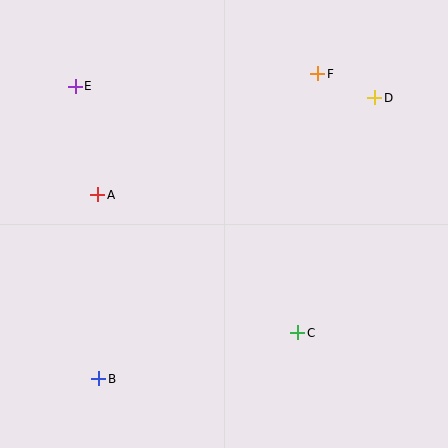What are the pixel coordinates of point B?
Point B is at (99, 379).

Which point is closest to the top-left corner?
Point E is closest to the top-left corner.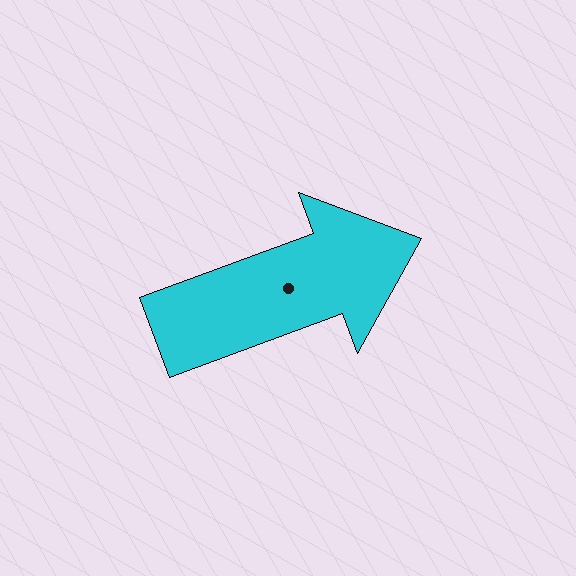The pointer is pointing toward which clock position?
Roughly 2 o'clock.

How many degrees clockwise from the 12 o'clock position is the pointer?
Approximately 70 degrees.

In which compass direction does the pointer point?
East.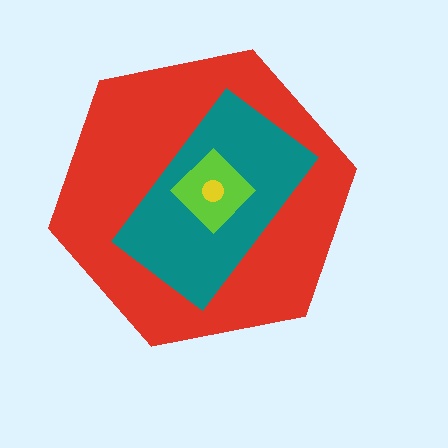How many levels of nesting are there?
4.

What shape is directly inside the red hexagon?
The teal rectangle.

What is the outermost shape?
The red hexagon.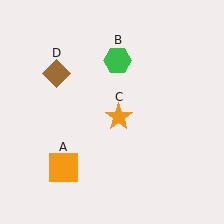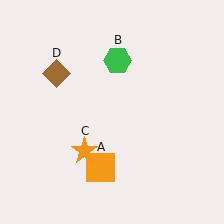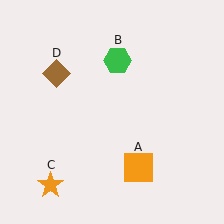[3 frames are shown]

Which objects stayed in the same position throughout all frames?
Green hexagon (object B) and brown diamond (object D) remained stationary.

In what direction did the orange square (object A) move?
The orange square (object A) moved right.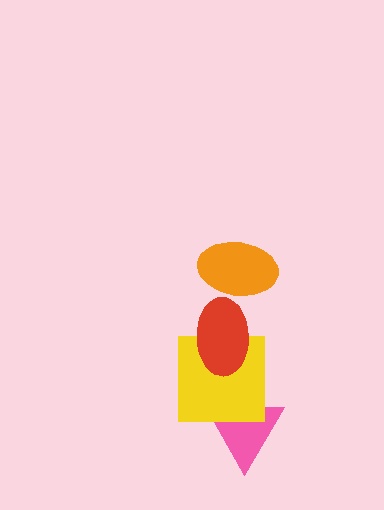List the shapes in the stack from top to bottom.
From top to bottom: the orange ellipse, the red ellipse, the yellow square, the pink triangle.